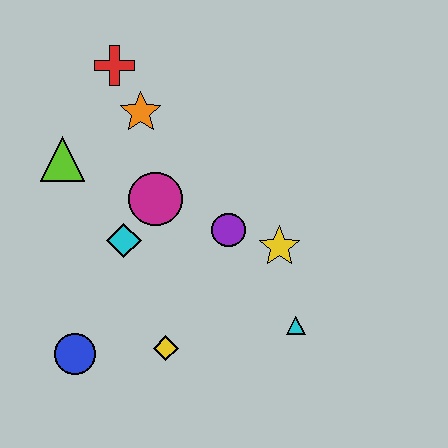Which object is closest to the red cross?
The orange star is closest to the red cross.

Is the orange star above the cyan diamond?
Yes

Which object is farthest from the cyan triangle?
The red cross is farthest from the cyan triangle.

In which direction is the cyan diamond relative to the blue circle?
The cyan diamond is above the blue circle.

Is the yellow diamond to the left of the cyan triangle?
Yes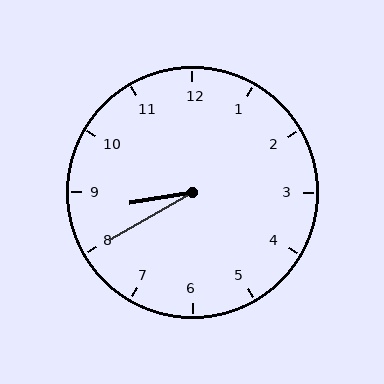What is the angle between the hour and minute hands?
Approximately 20 degrees.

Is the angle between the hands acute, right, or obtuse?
It is acute.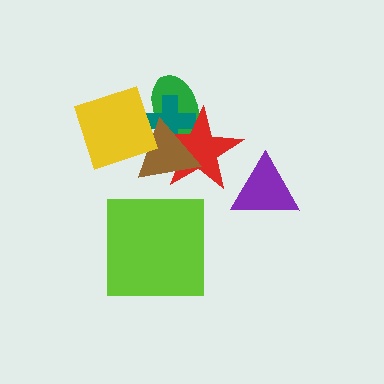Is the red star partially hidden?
Yes, it is partially covered by another shape.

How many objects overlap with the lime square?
0 objects overlap with the lime square.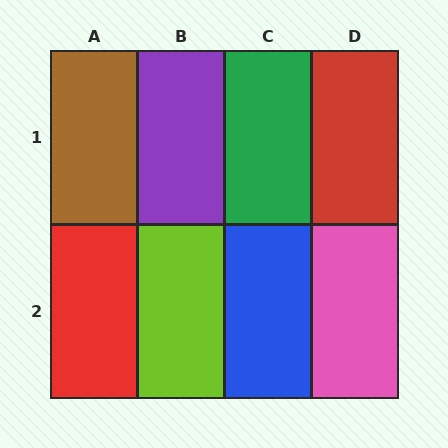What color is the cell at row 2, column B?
Lime.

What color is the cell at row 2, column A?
Red.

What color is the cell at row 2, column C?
Blue.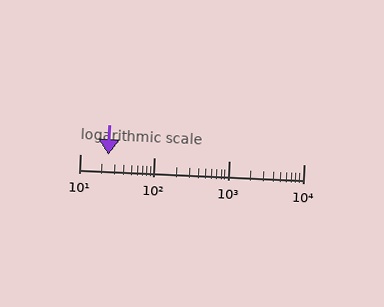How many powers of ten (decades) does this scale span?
The scale spans 3 decades, from 10 to 10000.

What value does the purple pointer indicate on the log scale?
The pointer indicates approximately 24.